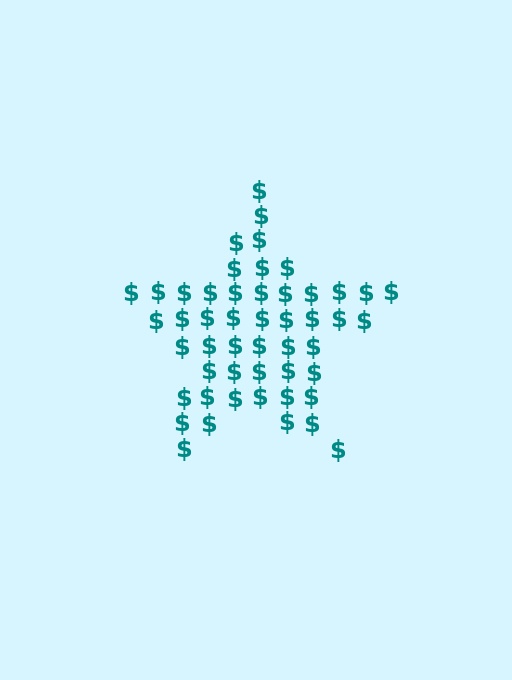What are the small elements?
The small elements are dollar signs.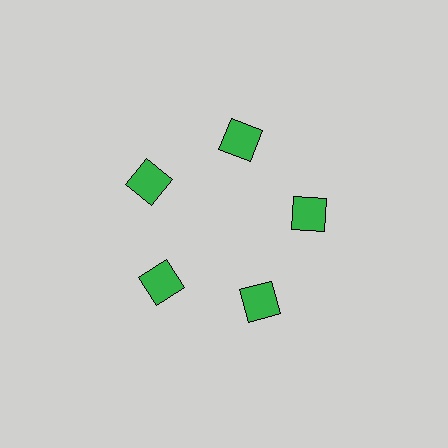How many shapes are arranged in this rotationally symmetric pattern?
There are 5 shapes, arranged in 5 groups of 1.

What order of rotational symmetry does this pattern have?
This pattern has 5-fold rotational symmetry.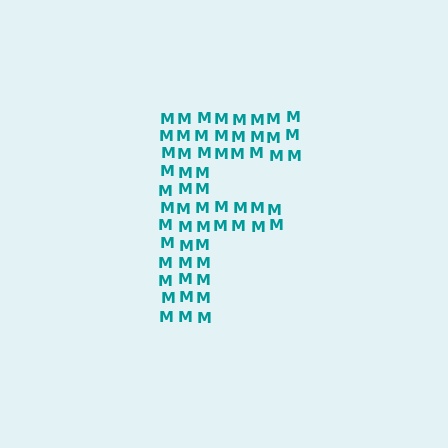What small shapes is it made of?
It is made of small letter M's.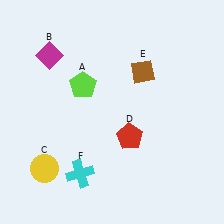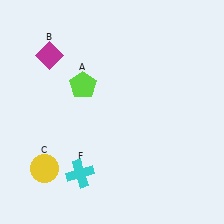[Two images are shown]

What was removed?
The red pentagon (D), the brown diamond (E) were removed in Image 2.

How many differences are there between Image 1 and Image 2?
There are 2 differences between the two images.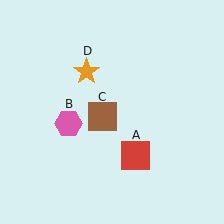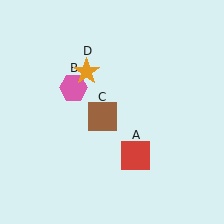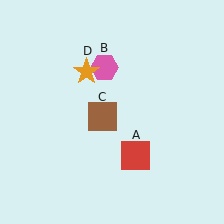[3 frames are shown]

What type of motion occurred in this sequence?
The pink hexagon (object B) rotated clockwise around the center of the scene.